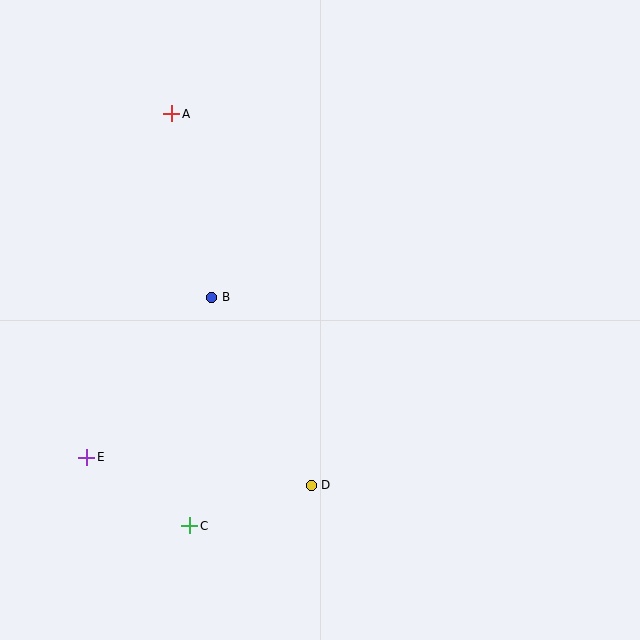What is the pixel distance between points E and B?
The distance between E and B is 203 pixels.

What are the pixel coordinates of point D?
Point D is at (311, 485).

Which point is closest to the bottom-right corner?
Point D is closest to the bottom-right corner.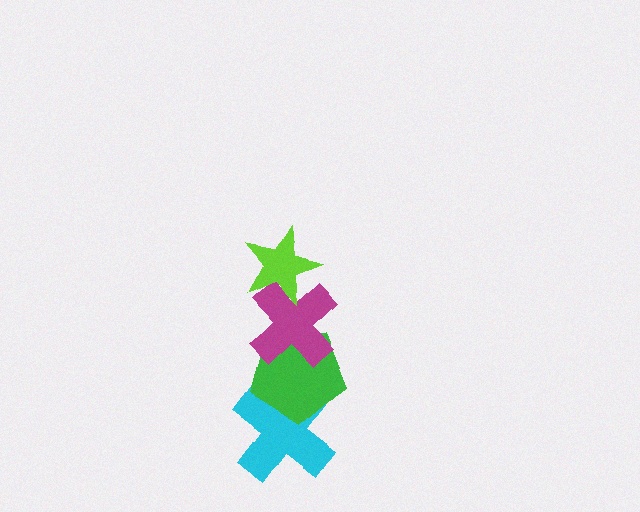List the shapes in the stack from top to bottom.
From top to bottom: the lime star, the magenta cross, the green pentagon, the cyan cross.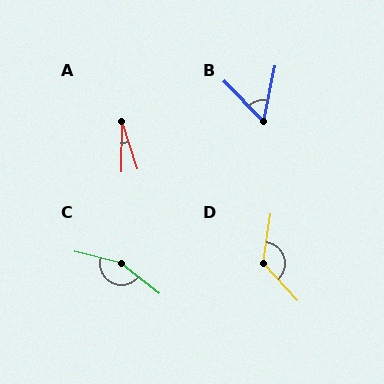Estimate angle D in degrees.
Approximately 128 degrees.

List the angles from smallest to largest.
A (19°), B (56°), D (128°), C (156°).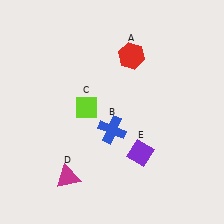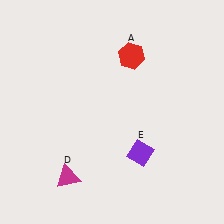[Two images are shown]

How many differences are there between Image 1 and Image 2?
There are 2 differences between the two images.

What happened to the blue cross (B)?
The blue cross (B) was removed in Image 2. It was in the bottom-left area of Image 1.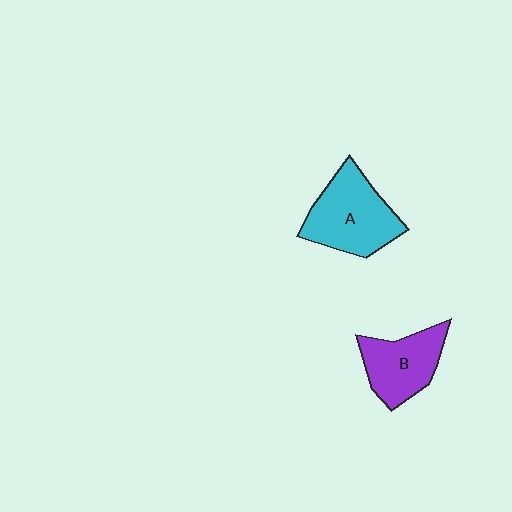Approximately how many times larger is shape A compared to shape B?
Approximately 1.3 times.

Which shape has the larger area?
Shape A (cyan).